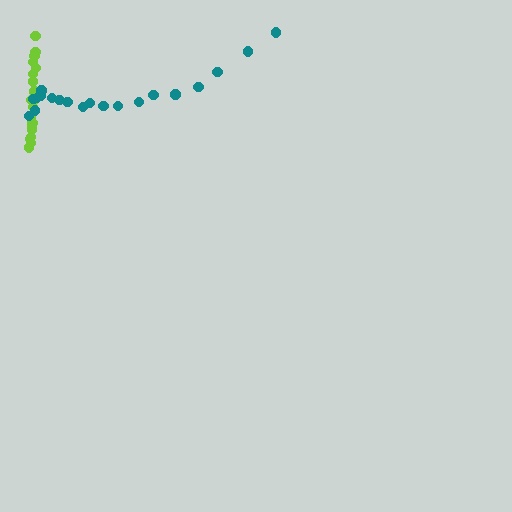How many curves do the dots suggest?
There are 2 distinct paths.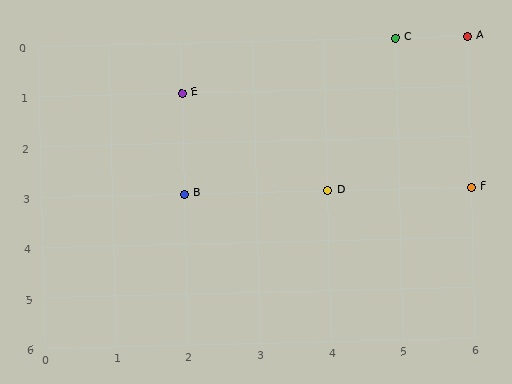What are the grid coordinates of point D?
Point D is at grid coordinates (4, 3).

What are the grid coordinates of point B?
Point B is at grid coordinates (2, 3).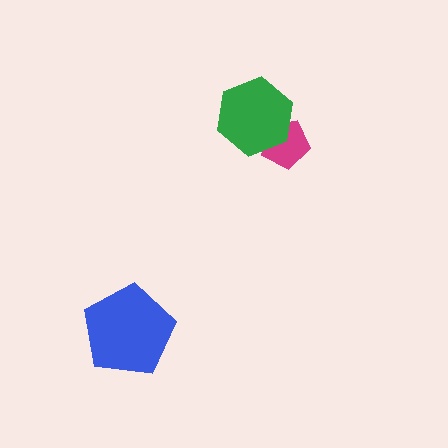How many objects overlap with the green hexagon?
1 object overlaps with the green hexagon.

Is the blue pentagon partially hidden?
No, no other shape covers it.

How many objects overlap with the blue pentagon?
0 objects overlap with the blue pentagon.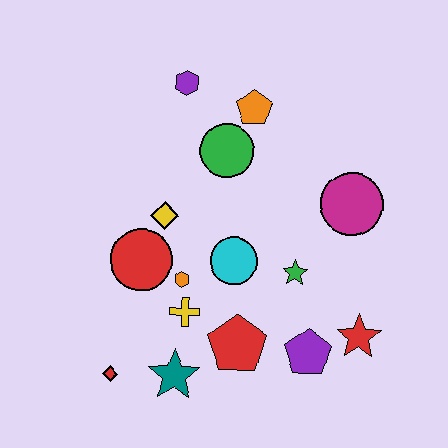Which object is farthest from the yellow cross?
The purple hexagon is farthest from the yellow cross.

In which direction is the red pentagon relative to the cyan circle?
The red pentagon is below the cyan circle.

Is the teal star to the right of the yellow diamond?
Yes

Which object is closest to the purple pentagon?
The red star is closest to the purple pentagon.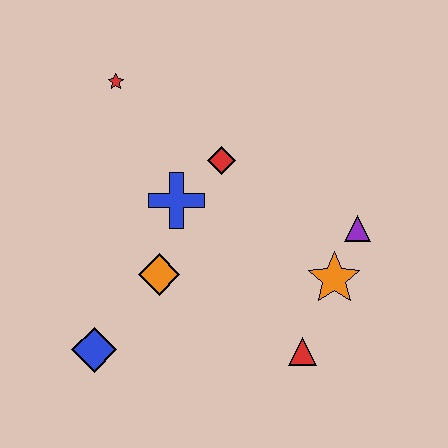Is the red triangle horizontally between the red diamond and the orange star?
Yes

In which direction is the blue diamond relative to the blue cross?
The blue diamond is below the blue cross.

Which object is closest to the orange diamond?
The blue cross is closest to the orange diamond.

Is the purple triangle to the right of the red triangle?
Yes